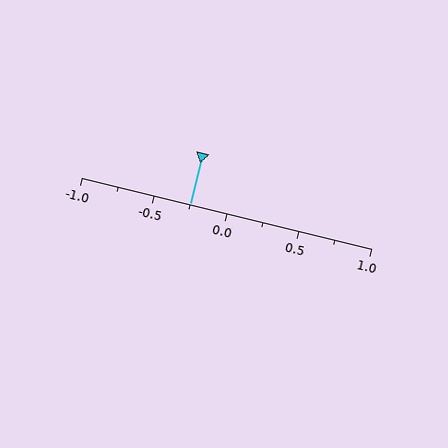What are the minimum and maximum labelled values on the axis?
The axis runs from -1.0 to 1.0.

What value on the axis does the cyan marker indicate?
The marker indicates approximately -0.25.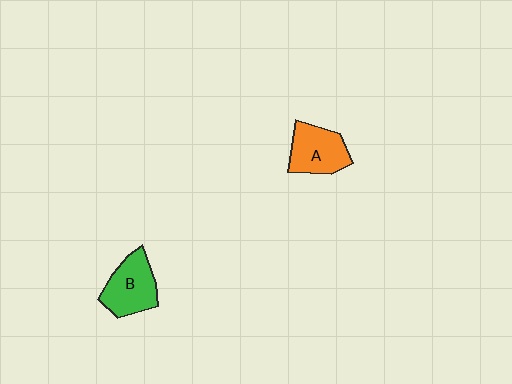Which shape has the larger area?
Shape B (green).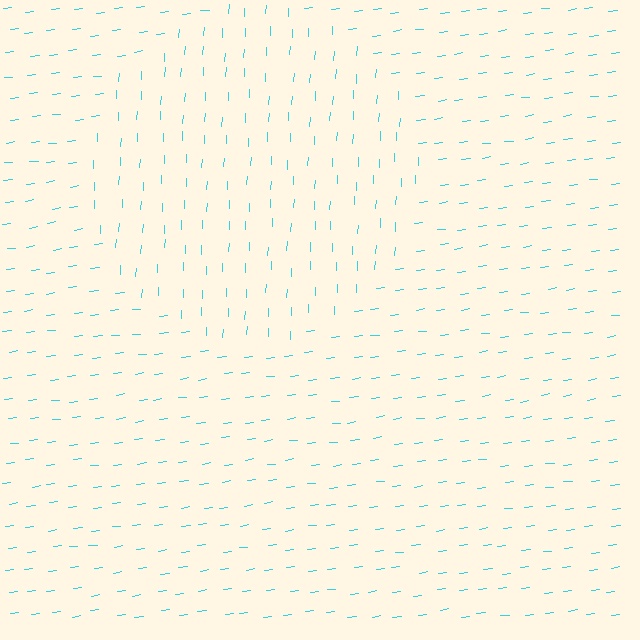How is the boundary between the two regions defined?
The boundary is defined purely by a change in line orientation (approximately 80 degrees difference). All lines are the same color and thickness.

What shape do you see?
I see a circle.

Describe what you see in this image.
The image is filled with small cyan line segments. A circle region in the image has lines oriented differently from the surrounding lines, creating a visible texture boundary.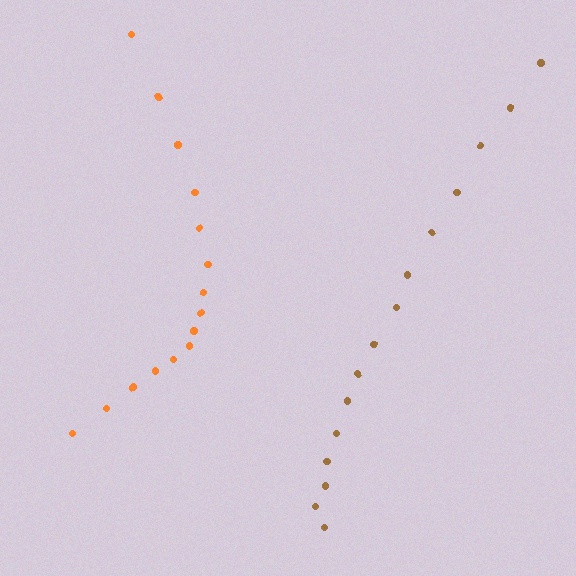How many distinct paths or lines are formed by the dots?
There are 2 distinct paths.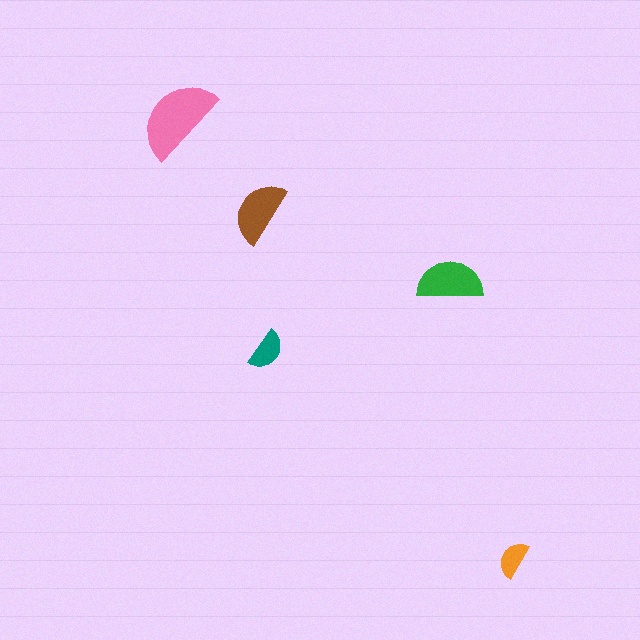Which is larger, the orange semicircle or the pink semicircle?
The pink one.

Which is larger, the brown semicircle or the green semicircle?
The green one.